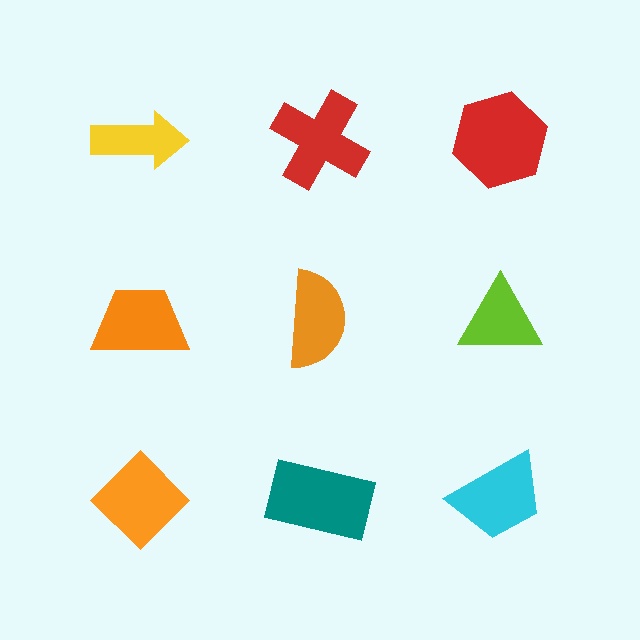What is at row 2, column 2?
An orange semicircle.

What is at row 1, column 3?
A red hexagon.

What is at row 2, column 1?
An orange trapezoid.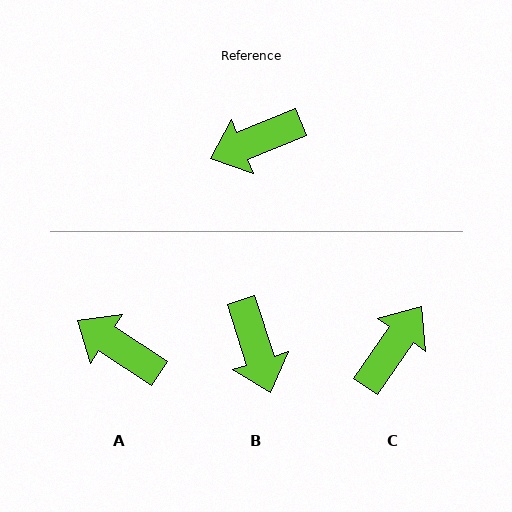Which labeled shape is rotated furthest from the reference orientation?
C, about 147 degrees away.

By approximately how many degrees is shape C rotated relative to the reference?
Approximately 147 degrees clockwise.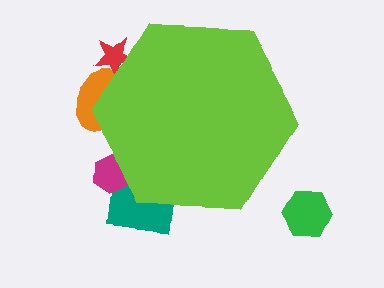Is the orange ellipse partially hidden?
Yes, the orange ellipse is partially hidden behind the lime hexagon.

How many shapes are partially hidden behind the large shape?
4 shapes are partially hidden.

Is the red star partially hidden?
Yes, the red star is partially hidden behind the lime hexagon.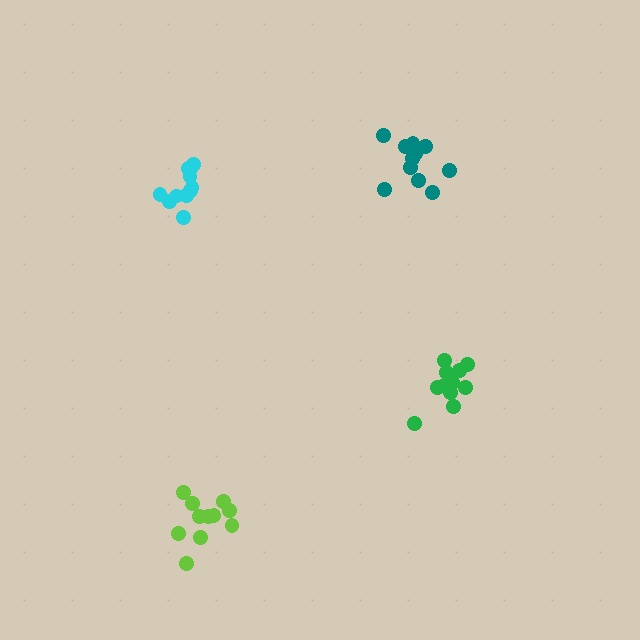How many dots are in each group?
Group 1: 11 dots, Group 2: 11 dots, Group 3: 11 dots, Group 4: 11 dots (44 total).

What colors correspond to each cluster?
The clusters are colored: lime, green, teal, cyan.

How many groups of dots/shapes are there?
There are 4 groups.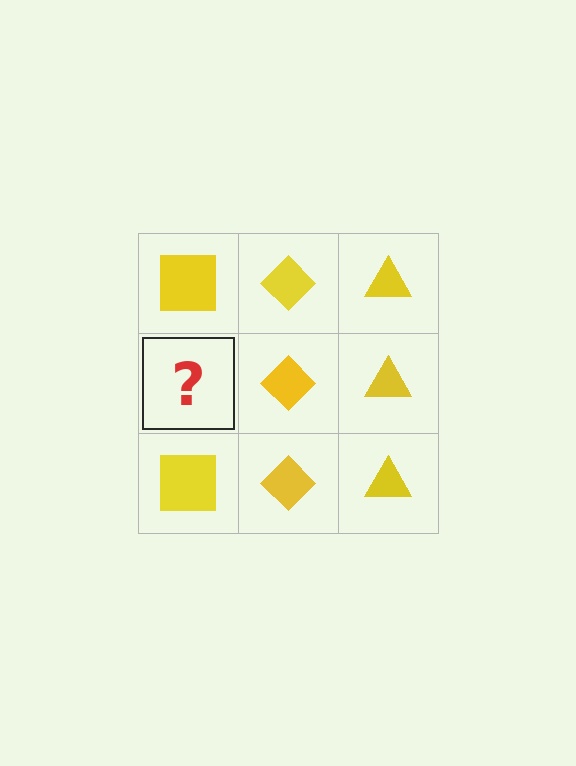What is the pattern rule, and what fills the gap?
The rule is that each column has a consistent shape. The gap should be filled with a yellow square.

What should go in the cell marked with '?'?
The missing cell should contain a yellow square.